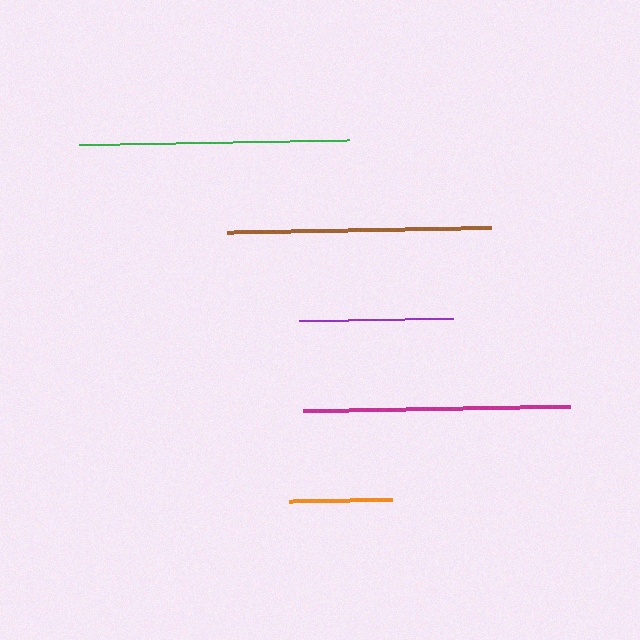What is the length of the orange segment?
The orange segment is approximately 104 pixels long.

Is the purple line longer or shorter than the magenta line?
The magenta line is longer than the purple line.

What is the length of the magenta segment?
The magenta segment is approximately 267 pixels long.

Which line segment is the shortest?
The orange line is the shortest at approximately 104 pixels.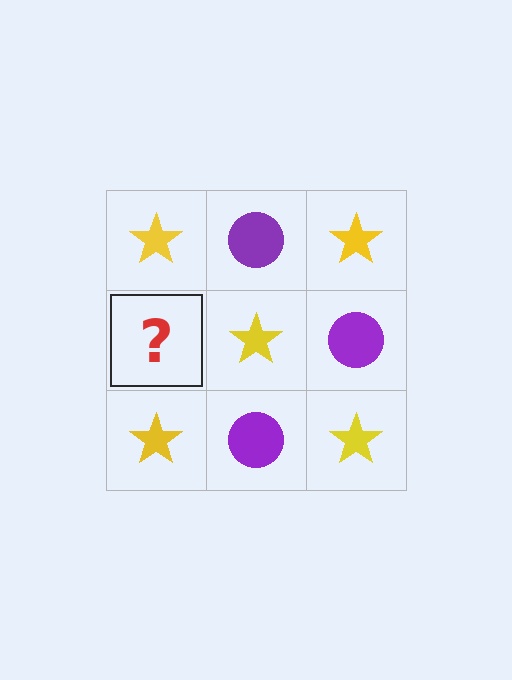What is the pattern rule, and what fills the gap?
The rule is that it alternates yellow star and purple circle in a checkerboard pattern. The gap should be filled with a purple circle.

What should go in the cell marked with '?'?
The missing cell should contain a purple circle.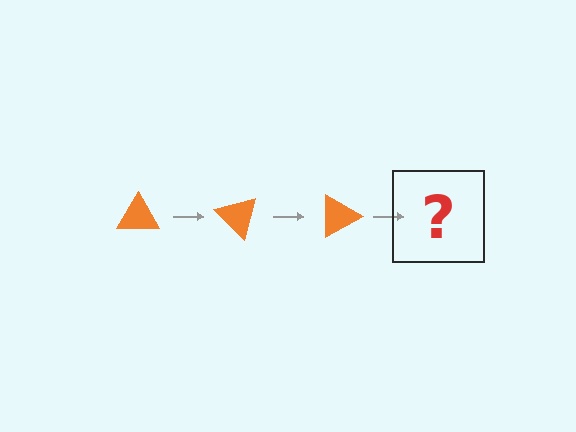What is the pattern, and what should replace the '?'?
The pattern is that the triangle rotates 45 degrees each step. The '?' should be an orange triangle rotated 135 degrees.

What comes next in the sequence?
The next element should be an orange triangle rotated 135 degrees.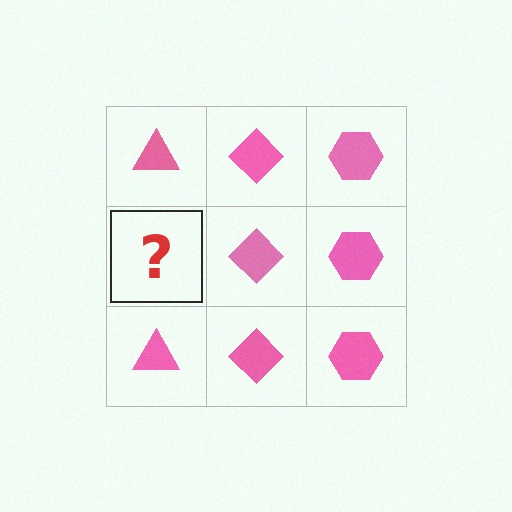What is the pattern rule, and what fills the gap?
The rule is that each column has a consistent shape. The gap should be filled with a pink triangle.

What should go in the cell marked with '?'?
The missing cell should contain a pink triangle.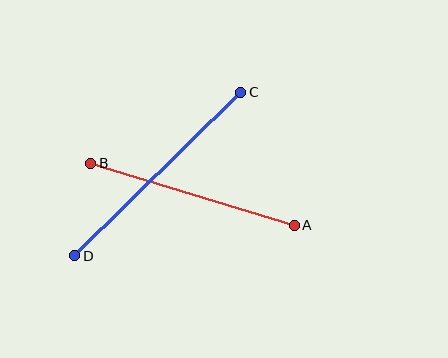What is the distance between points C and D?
The distance is approximately 233 pixels.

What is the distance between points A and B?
The distance is approximately 213 pixels.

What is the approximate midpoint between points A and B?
The midpoint is at approximately (193, 194) pixels.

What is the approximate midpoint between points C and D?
The midpoint is at approximately (158, 174) pixels.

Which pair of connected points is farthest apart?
Points C and D are farthest apart.